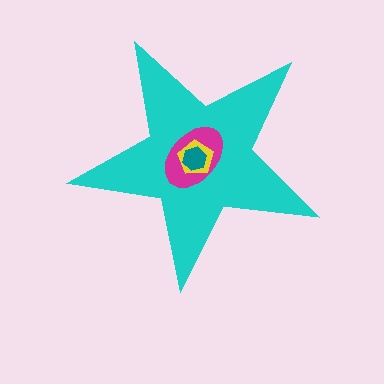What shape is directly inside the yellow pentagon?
The teal hexagon.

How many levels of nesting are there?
4.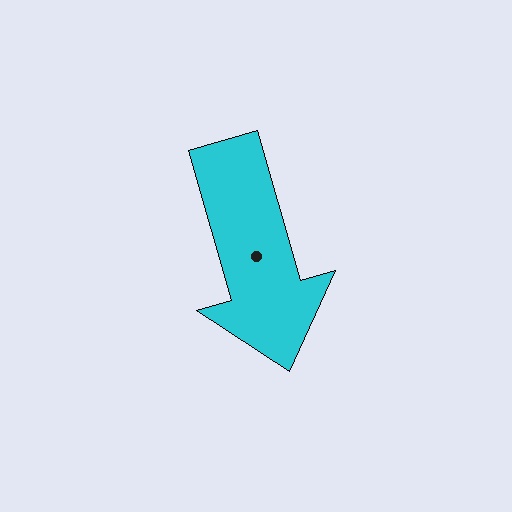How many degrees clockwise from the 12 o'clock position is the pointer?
Approximately 164 degrees.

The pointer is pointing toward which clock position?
Roughly 5 o'clock.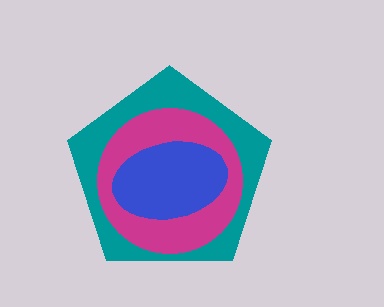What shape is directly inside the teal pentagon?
The magenta circle.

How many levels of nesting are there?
3.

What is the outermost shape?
The teal pentagon.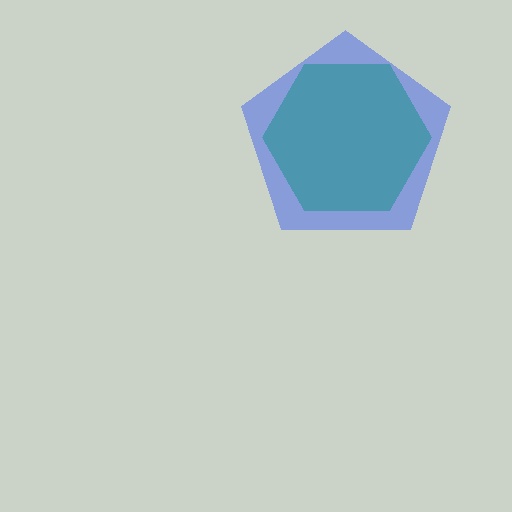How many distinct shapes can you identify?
There are 2 distinct shapes: a blue pentagon, a teal hexagon.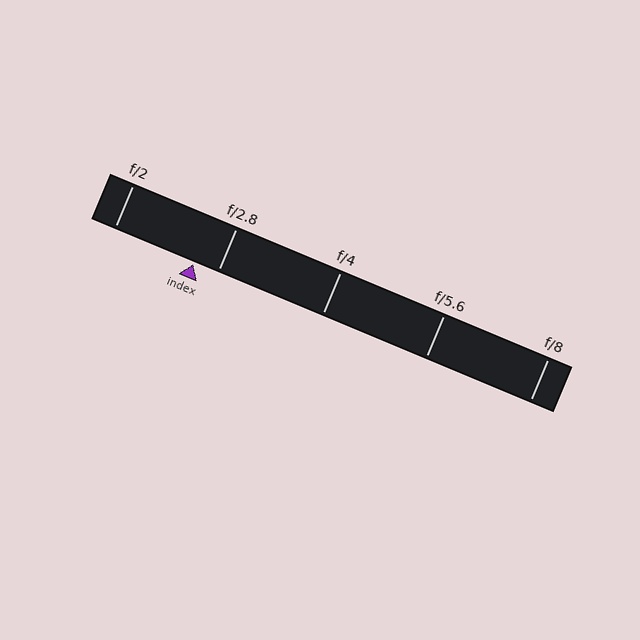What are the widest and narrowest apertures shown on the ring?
The widest aperture shown is f/2 and the narrowest is f/8.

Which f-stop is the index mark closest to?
The index mark is closest to f/2.8.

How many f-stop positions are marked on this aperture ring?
There are 5 f-stop positions marked.